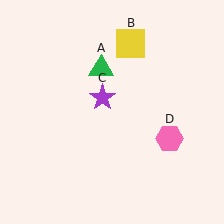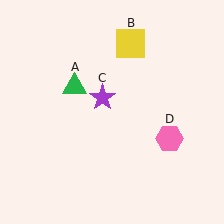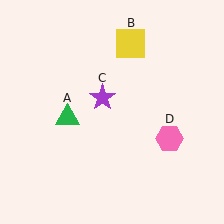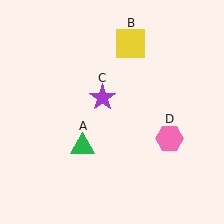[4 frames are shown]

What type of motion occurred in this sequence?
The green triangle (object A) rotated counterclockwise around the center of the scene.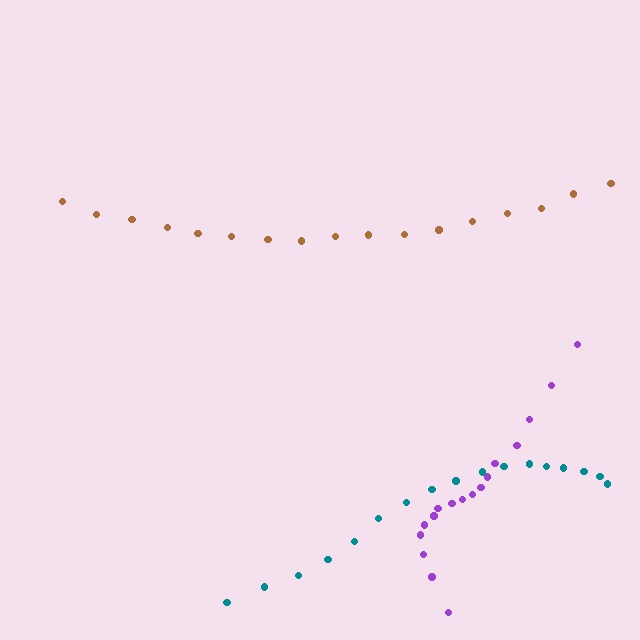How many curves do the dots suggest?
There are 3 distinct paths.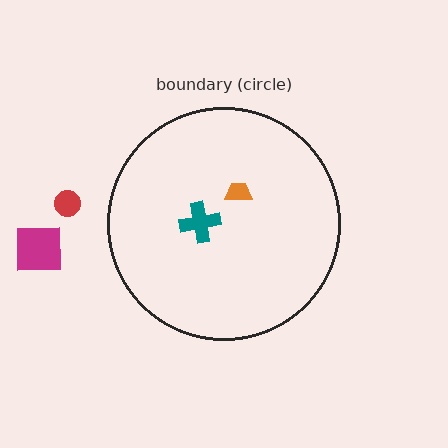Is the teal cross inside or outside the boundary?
Inside.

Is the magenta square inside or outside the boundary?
Outside.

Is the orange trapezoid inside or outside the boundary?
Inside.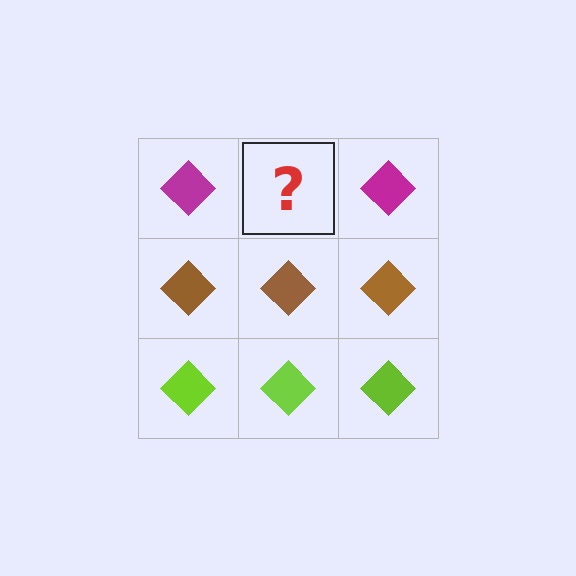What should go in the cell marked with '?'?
The missing cell should contain a magenta diamond.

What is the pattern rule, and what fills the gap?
The rule is that each row has a consistent color. The gap should be filled with a magenta diamond.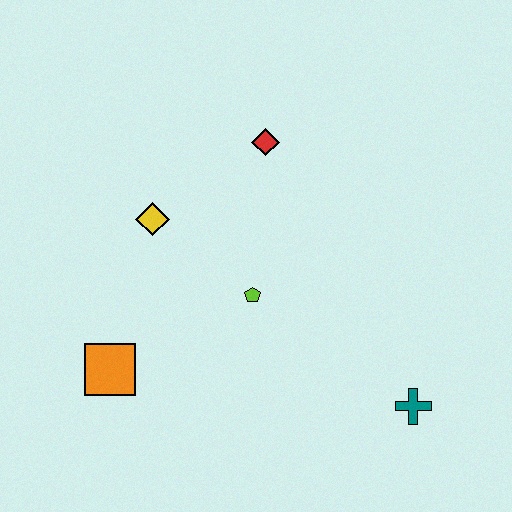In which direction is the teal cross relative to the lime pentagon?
The teal cross is to the right of the lime pentagon.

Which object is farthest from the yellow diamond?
The teal cross is farthest from the yellow diamond.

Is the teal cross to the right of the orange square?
Yes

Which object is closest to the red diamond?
The yellow diamond is closest to the red diamond.